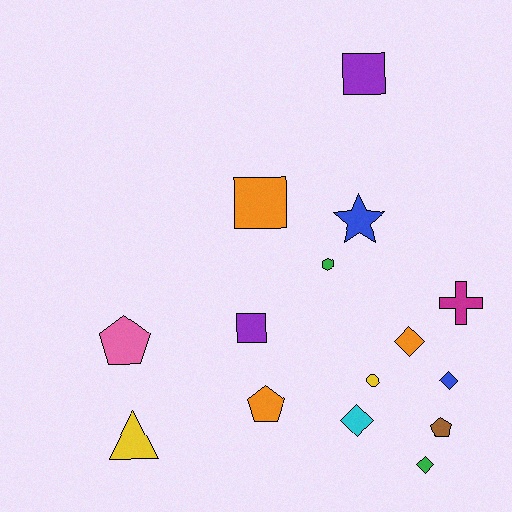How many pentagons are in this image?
There are 3 pentagons.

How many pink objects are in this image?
There is 1 pink object.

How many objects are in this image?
There are 15 objects.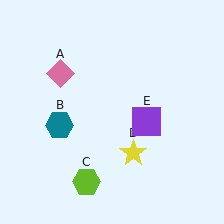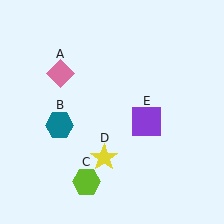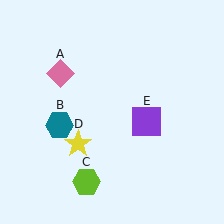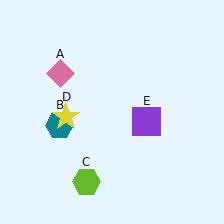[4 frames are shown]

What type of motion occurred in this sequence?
The yellow star (object D) rotated clockwise around the center of the scene.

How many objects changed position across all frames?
1 object changed position: yellow star (object D).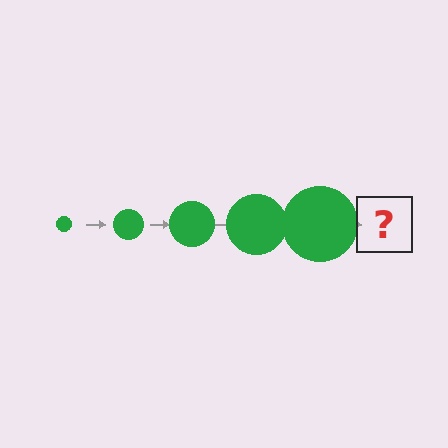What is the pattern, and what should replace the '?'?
The pattern is that the circle gets progressively larger each step. The '?' should be a green circle, larger than the previous one.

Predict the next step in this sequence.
The next step is a green circle, larger than the previous one.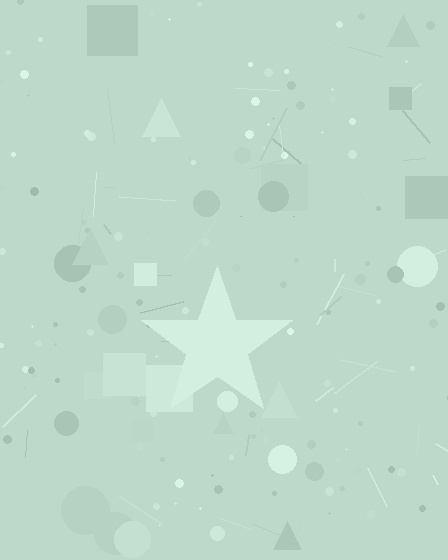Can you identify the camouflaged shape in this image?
The camouflaged shape is a star.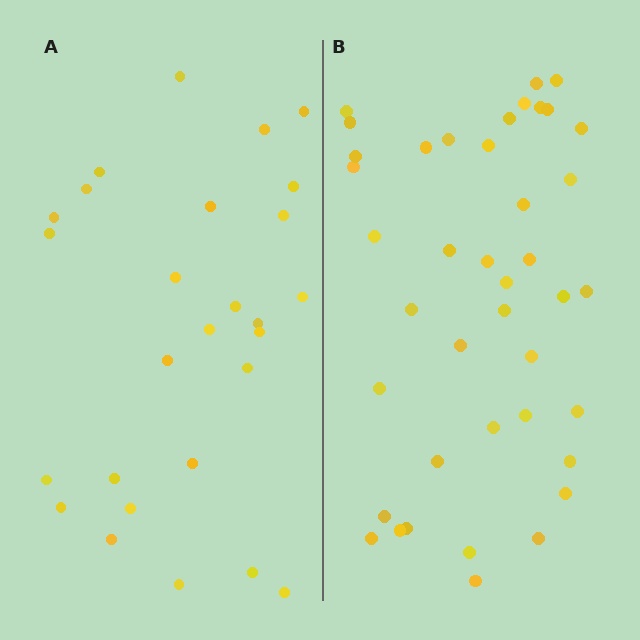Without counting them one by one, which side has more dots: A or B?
Region B (the right region) has more dots.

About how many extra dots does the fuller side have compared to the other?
Region B has approximately 15 more dots than region A.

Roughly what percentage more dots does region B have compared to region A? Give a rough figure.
About 50% more.